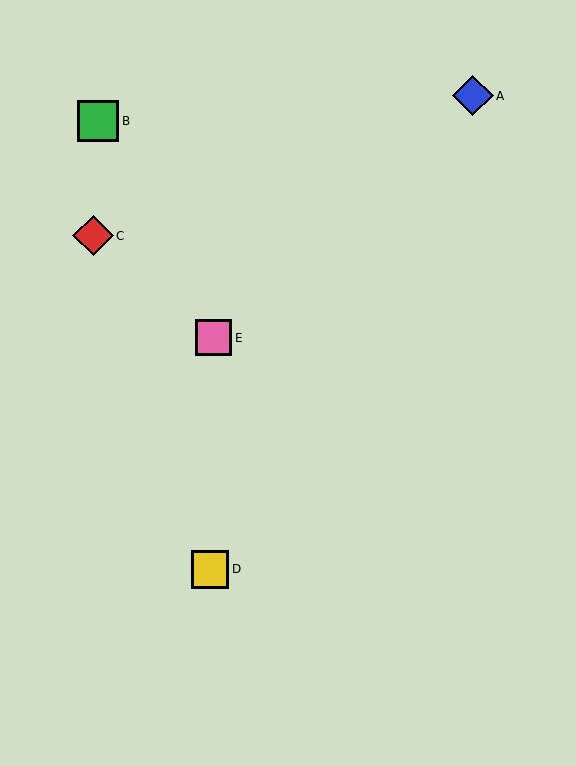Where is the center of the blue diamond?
The center of the blue diamond is at (473, 96).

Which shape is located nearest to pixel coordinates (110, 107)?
The green square (labeled B) at (98, 121) is nearest to that location.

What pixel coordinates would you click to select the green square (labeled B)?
Click at (98, 121) to select the green square B.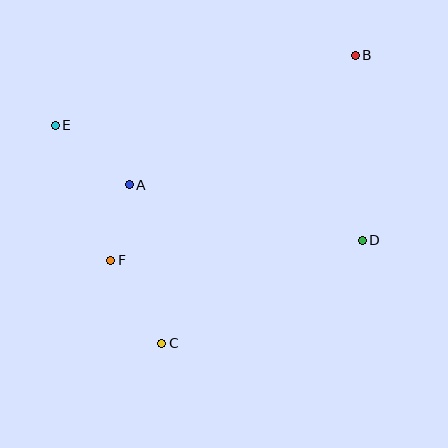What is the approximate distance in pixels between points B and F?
The distance between B and F is approximately 319 pixels.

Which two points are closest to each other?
Points A and F are closest to each other.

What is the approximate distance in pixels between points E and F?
The distance between E and F is approximately 146 pixels.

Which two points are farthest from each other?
Points B and C are farthest from each other.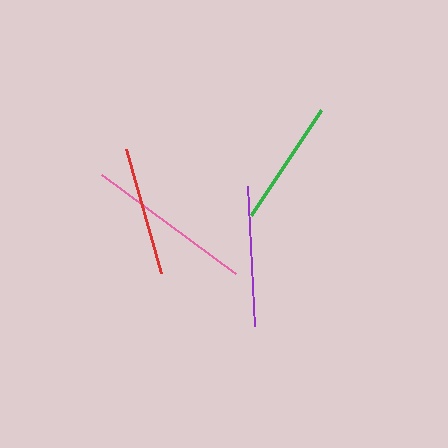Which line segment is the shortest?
The green line is the shortest at approximately 126 pixels.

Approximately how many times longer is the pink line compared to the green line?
The pink line is approximately 1.3 times the length of the green line.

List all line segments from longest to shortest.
From longest to shortest: pink, purple, red, green.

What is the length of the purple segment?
The purple segment is approximately 140 pixels long.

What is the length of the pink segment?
The pink segment is approximately 167 pixels long.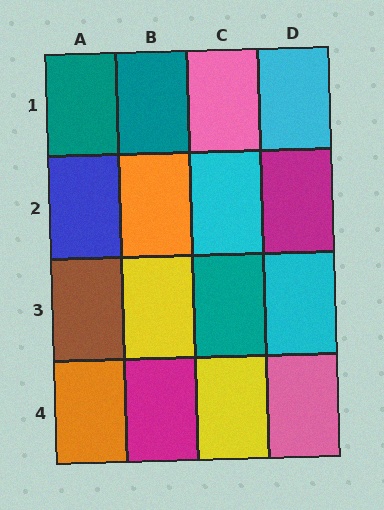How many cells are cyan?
3 cells are cyan.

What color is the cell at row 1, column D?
Cyan.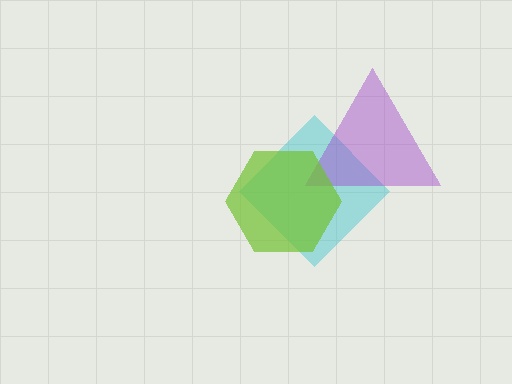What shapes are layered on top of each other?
The layered shapes are: a cyan diamond, a purple triangle, a lime hexagon.